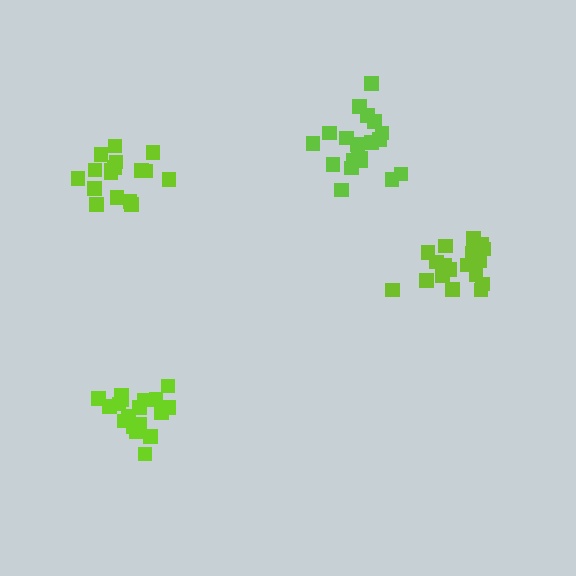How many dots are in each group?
Group 1: 20 dots, Group 2: 18 dots, Group 3: 19 dots, Group 4: 17 dots (74 total).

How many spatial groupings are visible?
There are 4 spatial groupings.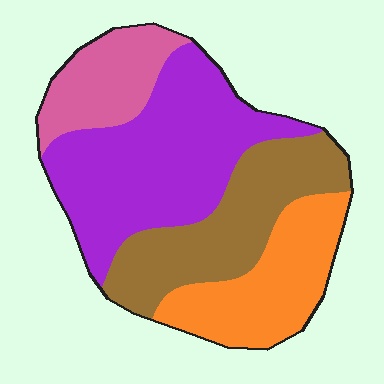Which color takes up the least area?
Pink, at roughly 15%.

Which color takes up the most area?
Purple, at roughly 40%.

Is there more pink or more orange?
Orange.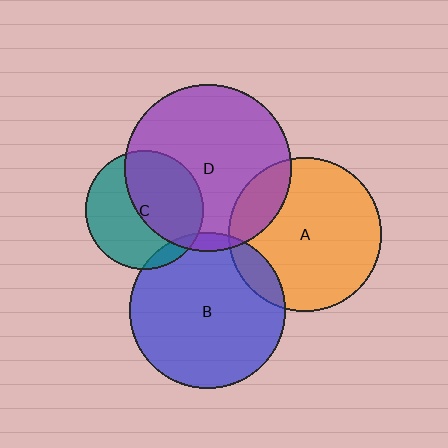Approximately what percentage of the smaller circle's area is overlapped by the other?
Approximately 10%.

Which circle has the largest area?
Circle D (purple).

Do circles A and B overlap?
Yes.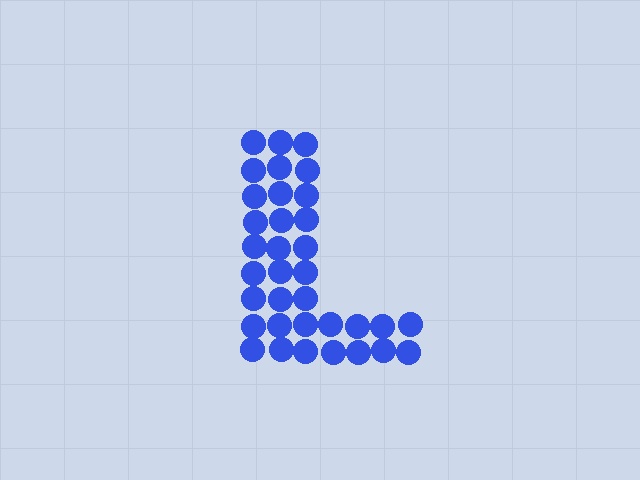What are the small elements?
The small elements are circles.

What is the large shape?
The large shape is the letter L.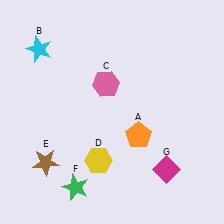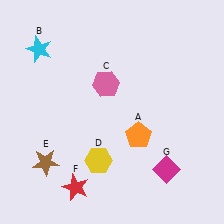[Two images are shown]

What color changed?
The star (F) changed from green in Image 1 to red in Image 2.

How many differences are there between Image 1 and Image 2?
There is 1 difference between the two images.